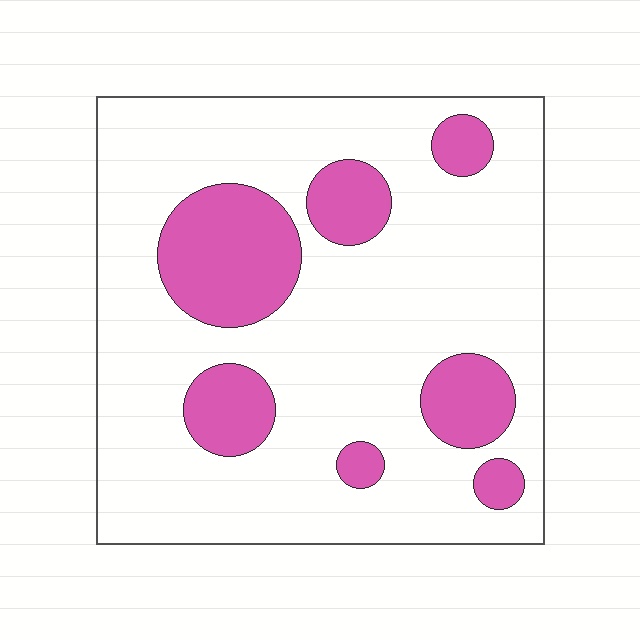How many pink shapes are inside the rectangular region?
7.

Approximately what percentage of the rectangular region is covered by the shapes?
Approximately 20%.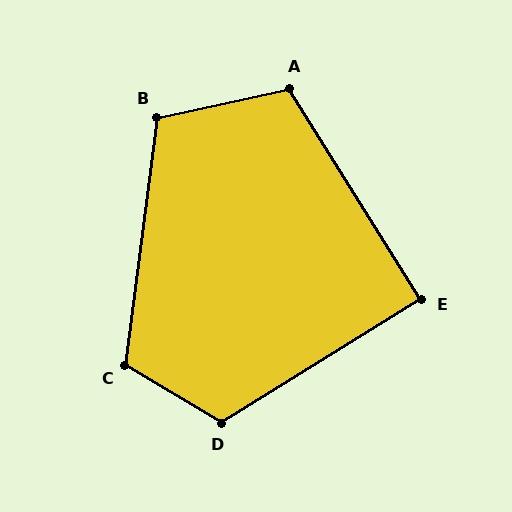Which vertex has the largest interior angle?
D, at approximately 117 degrees.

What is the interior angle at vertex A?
Approximately 110 degrees (obtuse).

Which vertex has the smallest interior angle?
E, at approximately 90 degrees.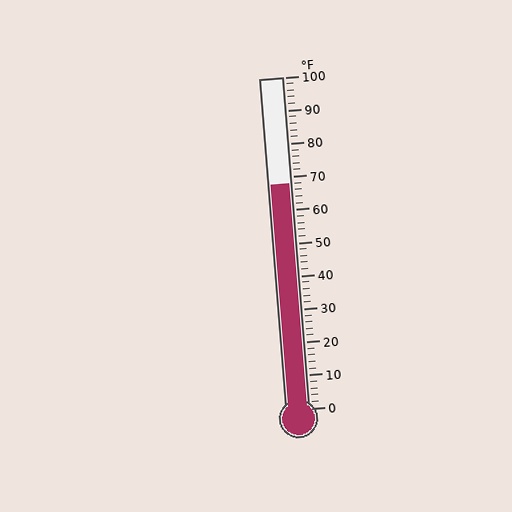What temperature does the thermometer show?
The thermometer shows approximately 68°F.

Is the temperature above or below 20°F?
The temperature is above 20°F.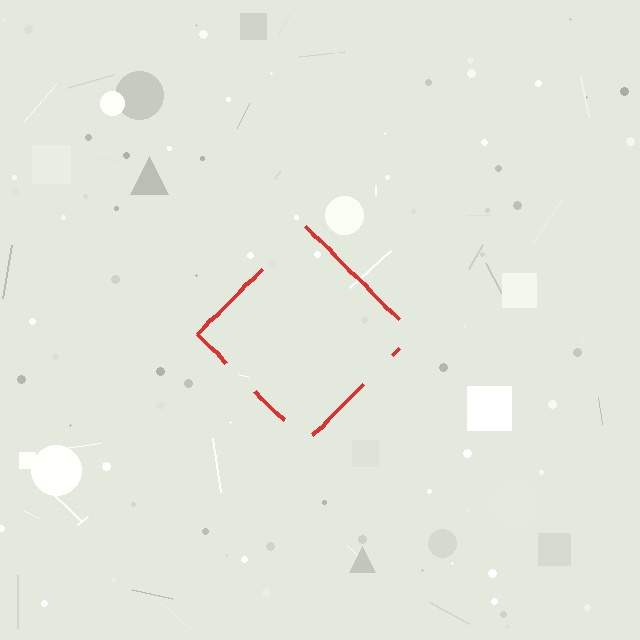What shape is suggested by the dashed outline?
The dashed outline suggests a diamond.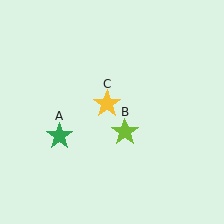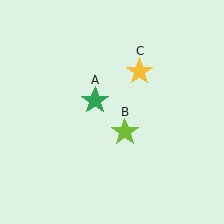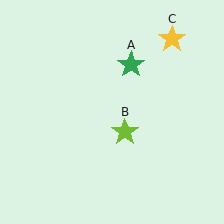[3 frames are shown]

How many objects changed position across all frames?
2 objects changed position: green star (object A), yellow star (object C).